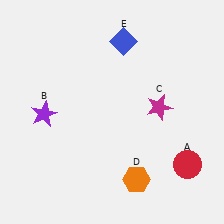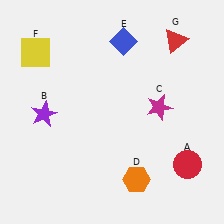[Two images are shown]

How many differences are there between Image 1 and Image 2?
There are 2 differences between the two images.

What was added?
A yellow square (F), a red triangle (G) were added in Image 2.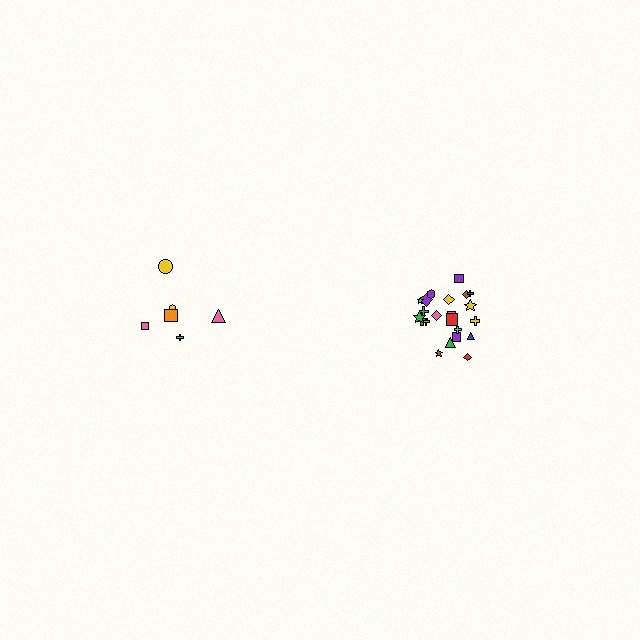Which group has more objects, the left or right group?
The right group.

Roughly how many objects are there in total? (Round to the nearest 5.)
Roughly 30 objects in total.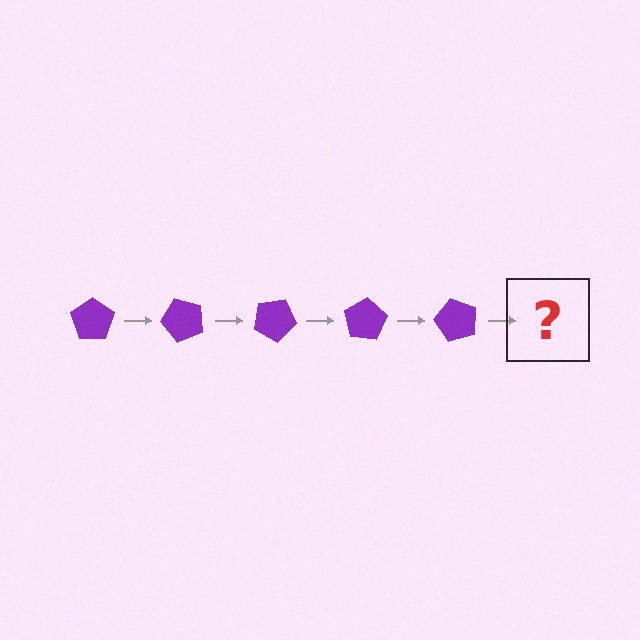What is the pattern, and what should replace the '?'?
The pattern is that the pentagon rotates 50 degrees each step. The '?' should be a purple pentagon rotated 250 degrees.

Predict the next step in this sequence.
The next step is a purple pentagon rotated 250 degrees.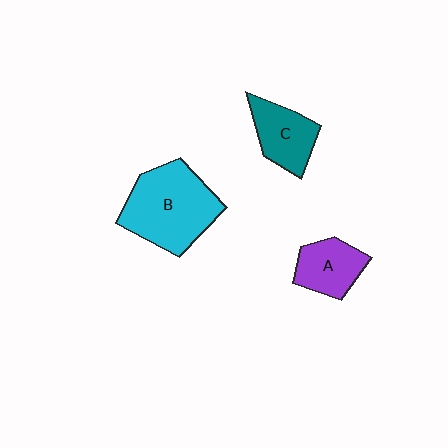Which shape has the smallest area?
Shape A (purple).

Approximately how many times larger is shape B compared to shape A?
Approximately 2.0 times.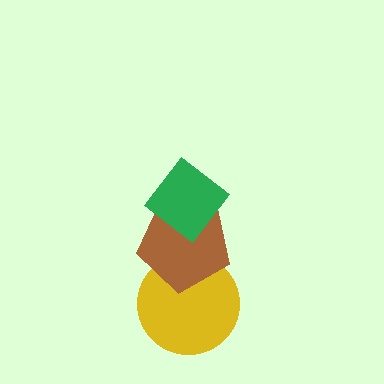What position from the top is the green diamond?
The green diamond is 1st from the top.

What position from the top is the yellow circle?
The yellow circle is 3rd from the top.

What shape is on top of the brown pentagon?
The green diamond is on top of the brown pentagon.